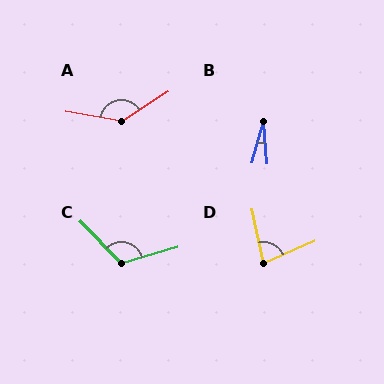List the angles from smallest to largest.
B (19°), D (79°), C (118°), A (137°).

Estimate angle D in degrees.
Approximately 79 degrees.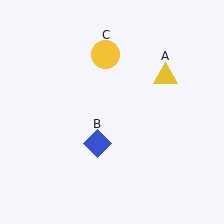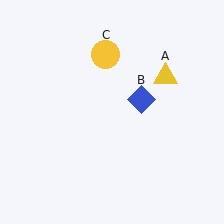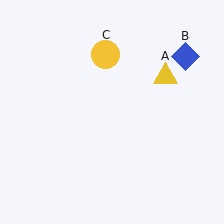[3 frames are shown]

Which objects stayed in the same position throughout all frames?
Yellow triangle (object A) and yellow circle (object C) remained stationary.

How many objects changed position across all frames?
1 object changed position: blue diamond (object B).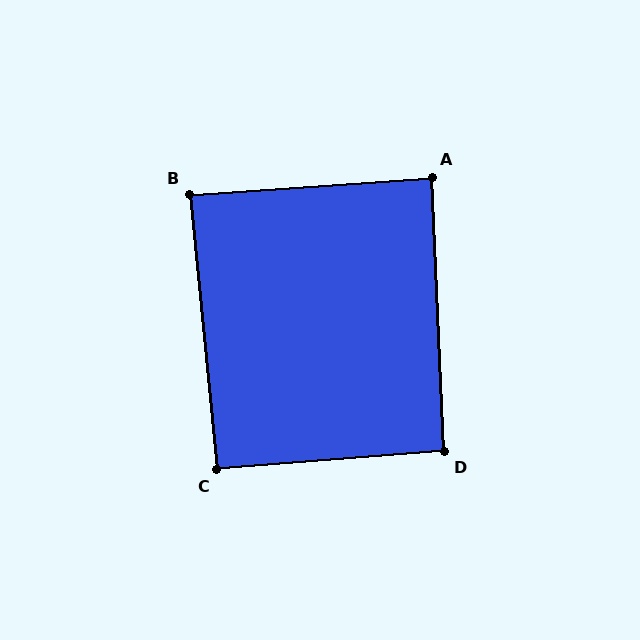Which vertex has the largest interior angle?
D, at approximately 92 degrees.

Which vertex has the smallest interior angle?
B, at approximately 88 degrees.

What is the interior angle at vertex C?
Approximately 91 degrees (approximately right).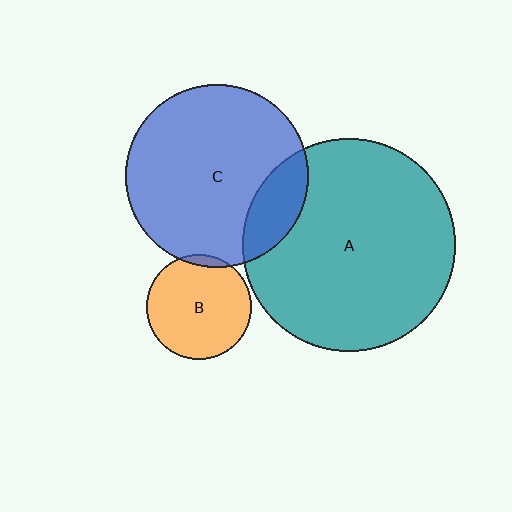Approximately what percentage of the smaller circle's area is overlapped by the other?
Approximately 5%.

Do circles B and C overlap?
Yes.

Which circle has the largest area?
Circle A (teal).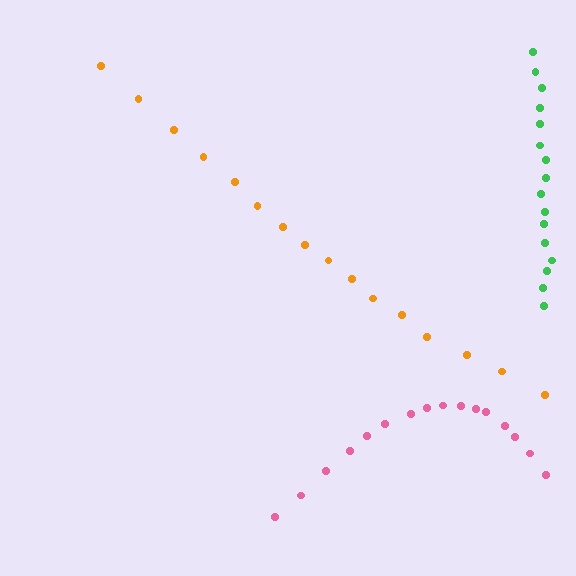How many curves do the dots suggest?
There are 3 distinct paths.